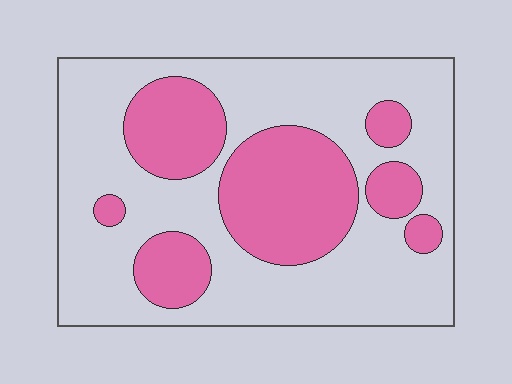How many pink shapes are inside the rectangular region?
7.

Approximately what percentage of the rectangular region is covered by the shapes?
Approximately 35%.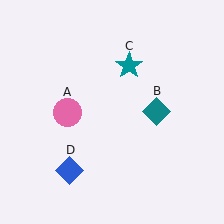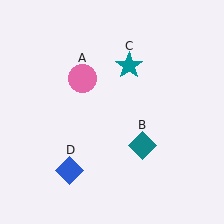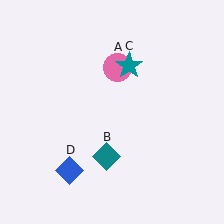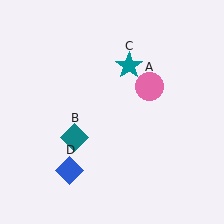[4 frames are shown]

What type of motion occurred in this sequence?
The pink circle (object A), teal diamond (object B) rotated clockwise around the center of the scene.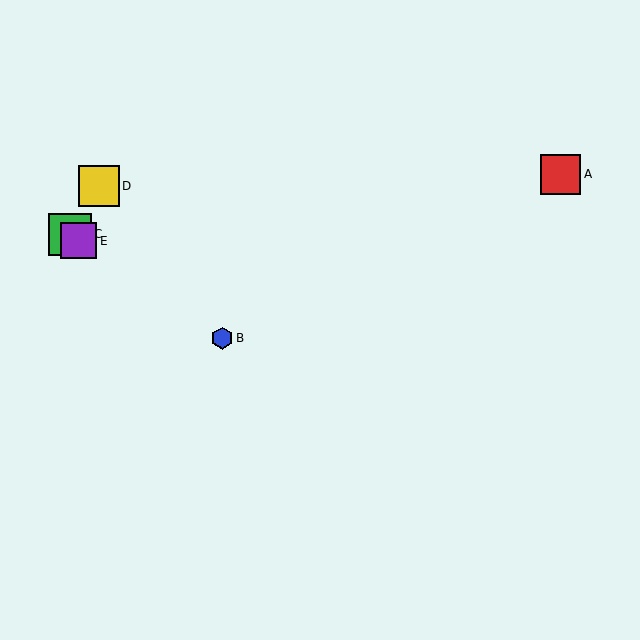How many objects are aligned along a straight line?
3 objects (B, C, E) are aligned along a straight line.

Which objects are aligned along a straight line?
Objects B, C, E are aligned along a straight line.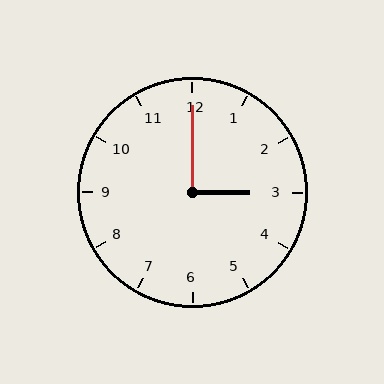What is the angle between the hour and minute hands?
Approximately 90 degrees.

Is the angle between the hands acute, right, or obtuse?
It is right.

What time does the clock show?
3:00.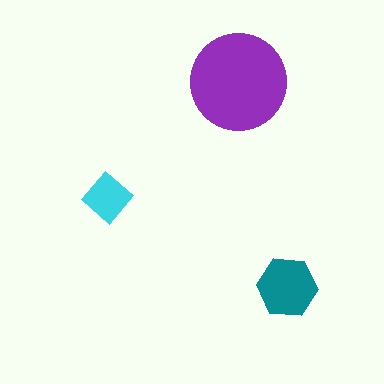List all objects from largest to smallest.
The purple circle, the teal hexagon, the cyan diamond.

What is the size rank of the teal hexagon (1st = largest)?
2nd.